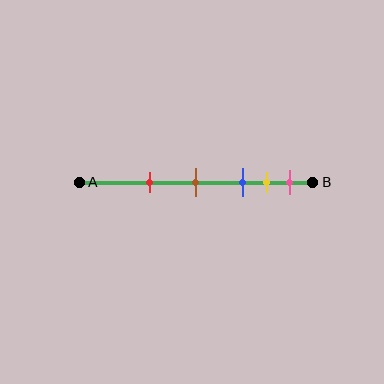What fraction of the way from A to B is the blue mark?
The blue mark is approximately 70% (0.7) of the way from A to B.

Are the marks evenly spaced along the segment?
No, the marks are not evenly spaced.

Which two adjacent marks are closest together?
The yellow and pink marks are the closest adjacent pair.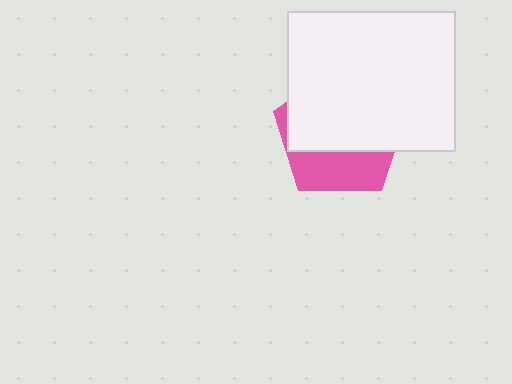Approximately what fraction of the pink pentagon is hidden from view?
Roughly 65% of the pink pentagon is hidden behind the white rectangle.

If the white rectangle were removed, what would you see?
You would see the complete pink pentagon.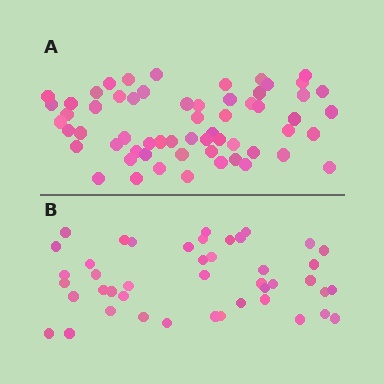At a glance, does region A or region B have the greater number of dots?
Region A (the top region) has more dots.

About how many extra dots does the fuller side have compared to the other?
Region A has approximately 15 more dots than region B.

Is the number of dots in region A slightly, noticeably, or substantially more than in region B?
Region A has noticeably more, but not dramatically so. The ratio is roughly 1.4 to 1.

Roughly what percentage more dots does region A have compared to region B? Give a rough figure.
About 35% more.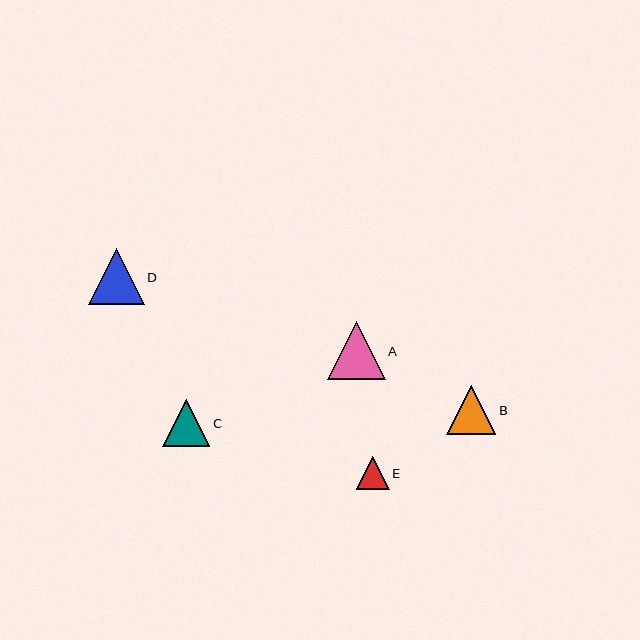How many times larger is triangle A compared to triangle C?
Triangle A is approximately 1.2 times the size of triangle C.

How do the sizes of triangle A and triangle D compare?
Triangle A and triangle D are approximately the same size.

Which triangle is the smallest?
Triangle E is the smallest with a size of approximately 33 pixels.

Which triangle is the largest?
Triangle A is the largest with a size of approximately 58 pixels.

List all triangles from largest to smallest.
From largest to smallest: A, D, B, C, E.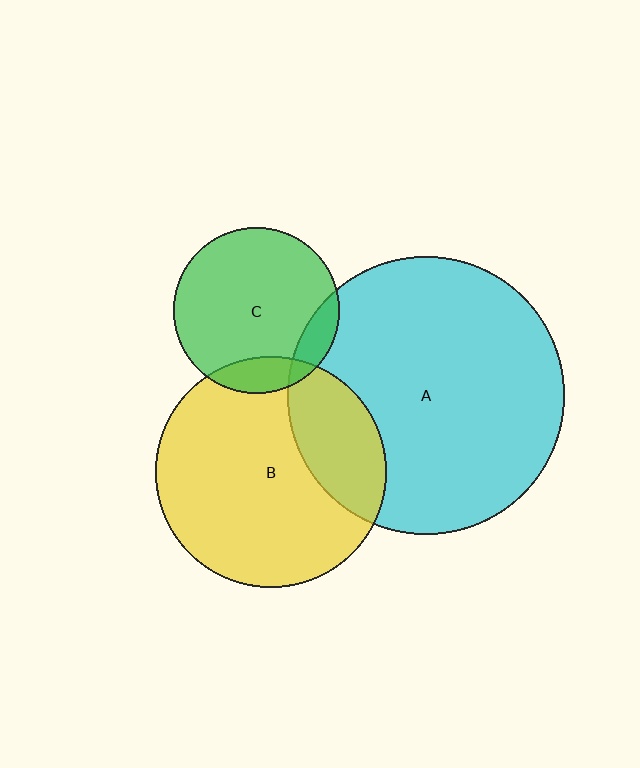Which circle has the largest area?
Circle A (cyan).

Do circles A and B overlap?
Yes.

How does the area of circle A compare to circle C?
Approximately 2.8 times.